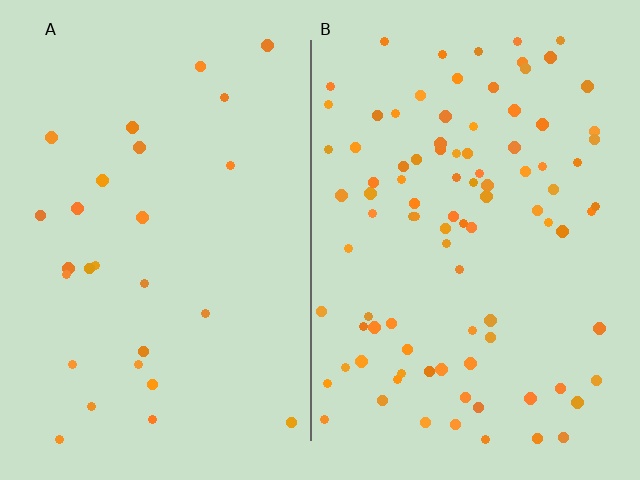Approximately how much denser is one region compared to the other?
Approximately 3.4× — region B over region A.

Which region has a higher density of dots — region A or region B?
B (the right).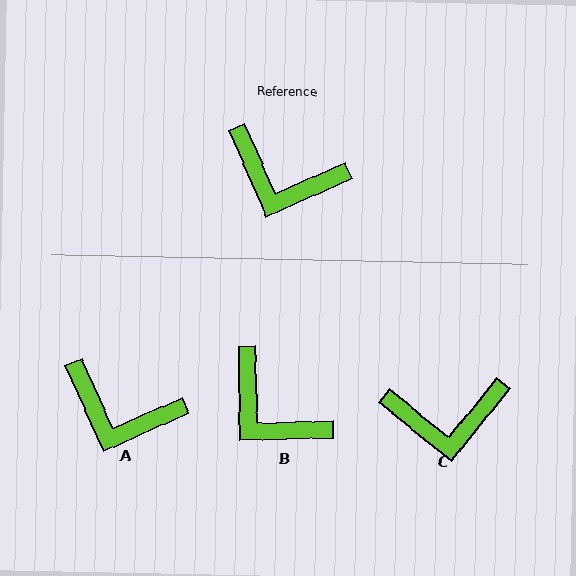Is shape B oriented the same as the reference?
No, it is off by about 22 degrees.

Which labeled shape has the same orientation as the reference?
A.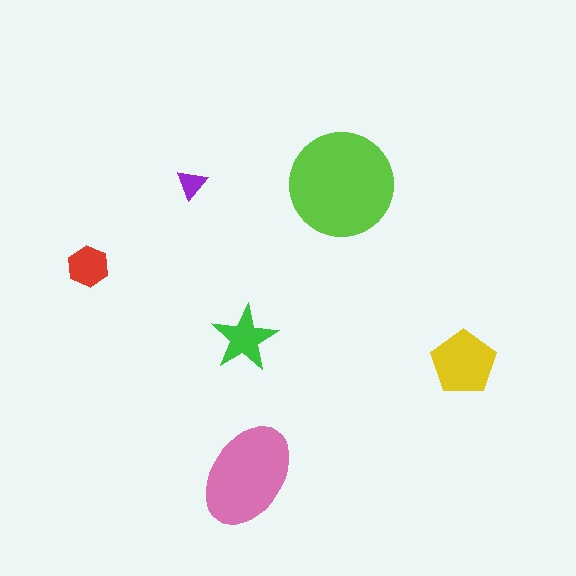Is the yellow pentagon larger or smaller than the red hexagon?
Larger.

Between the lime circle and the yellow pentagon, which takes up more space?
The lime circle.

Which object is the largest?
The lime circle.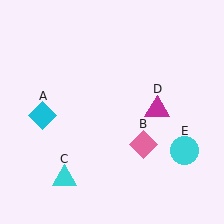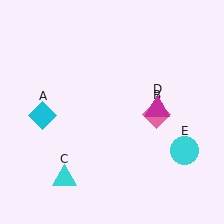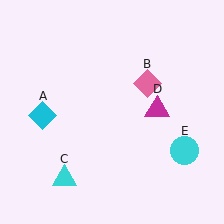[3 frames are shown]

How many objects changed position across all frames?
1 object changed position: pink diamond (object B).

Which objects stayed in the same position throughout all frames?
Cyan diamond (object A) and cyan triangle (object C) and magenta triangle (object D) and cyan circle (object E) remained stationary.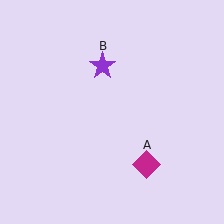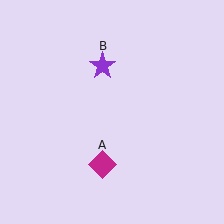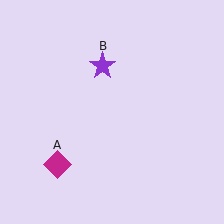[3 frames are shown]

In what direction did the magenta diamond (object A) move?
The magenta diamond (object A) moved left.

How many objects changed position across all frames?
1 object changed position: magenta diamond (object A).